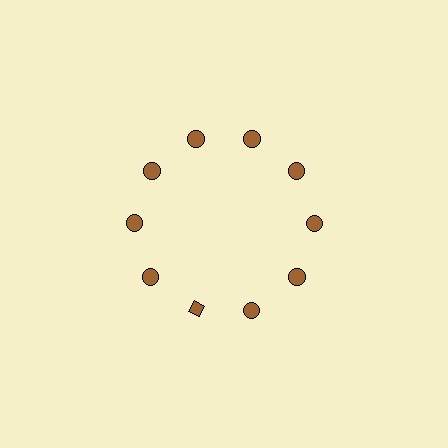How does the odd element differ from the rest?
It has a different shape: diamond instead of circle.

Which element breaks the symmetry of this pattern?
The brown diamond at roughly the 7 o'clock position breaks the symmetry. All other shapes are brown circles.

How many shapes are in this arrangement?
There are 10 shapes arranged in a ring pattern.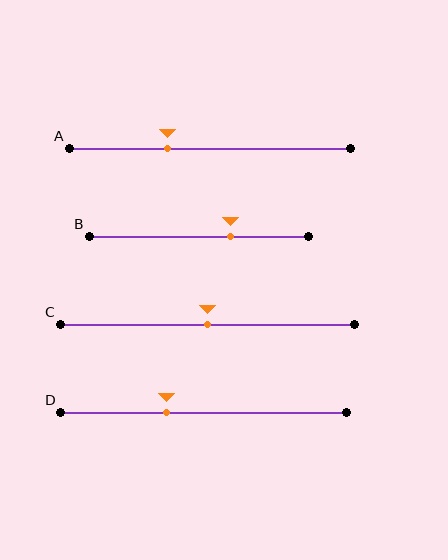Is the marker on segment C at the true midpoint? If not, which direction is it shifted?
Yes, the marker on segment C is at the true midpoint.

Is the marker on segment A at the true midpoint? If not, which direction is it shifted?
No, the marker on segment A is shifted to the left by about 15% of the segment length.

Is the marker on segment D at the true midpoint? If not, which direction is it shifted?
No, the marker on segment D is shifted to the left by about 13% of the segment length.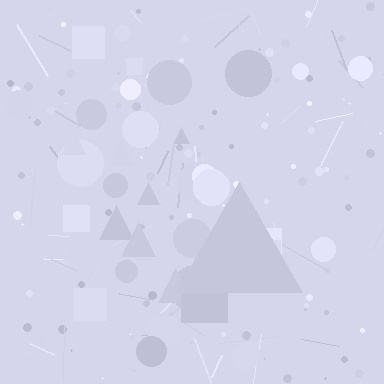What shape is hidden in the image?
A triangle is hidden in the image.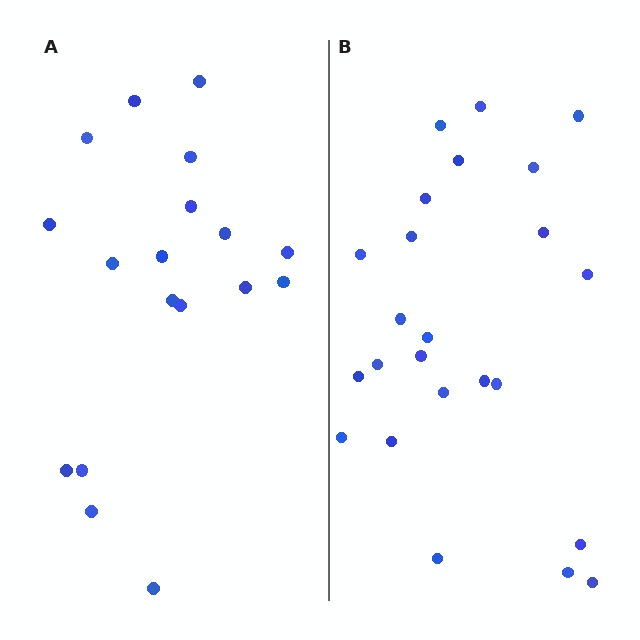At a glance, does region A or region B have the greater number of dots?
Region B (the right region) has more dots.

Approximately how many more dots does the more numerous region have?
Region B has about 6 more dots than region A.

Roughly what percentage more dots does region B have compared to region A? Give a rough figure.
About 35% more.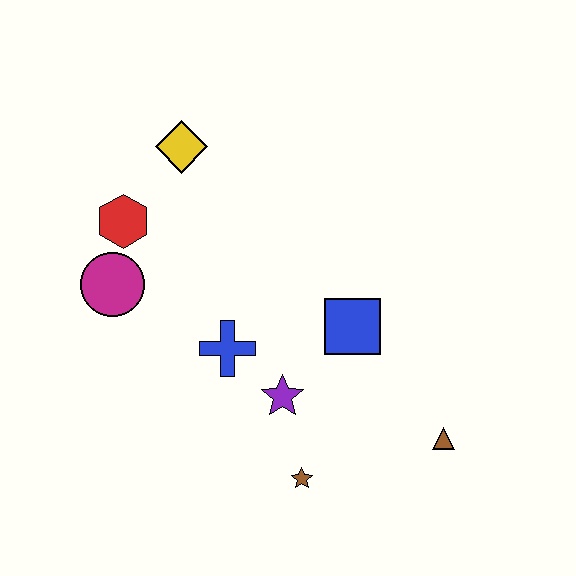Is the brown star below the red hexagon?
Yes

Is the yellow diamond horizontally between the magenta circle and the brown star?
Yes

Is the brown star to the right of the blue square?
No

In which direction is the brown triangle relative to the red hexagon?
The brown triangle is to the right of the red hexagon.